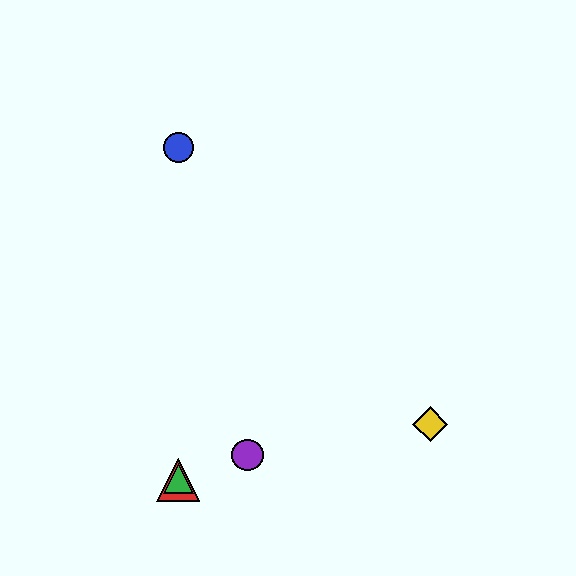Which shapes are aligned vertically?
The red triangle, the blue circle, the green triangle are aligned vertically.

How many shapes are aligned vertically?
3 shapes (the red triangle, the blue circle, the green triangle) are aligned vertically.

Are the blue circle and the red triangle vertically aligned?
Yes, both are at x≈178.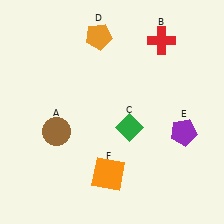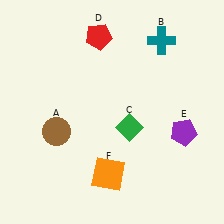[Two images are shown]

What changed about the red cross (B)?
In Image 1, B is red. In Image 2, it changed to teal.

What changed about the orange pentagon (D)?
In Image 1, D is orange. In Image 2, it changed to red.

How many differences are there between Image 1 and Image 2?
There are 2 differences between the two images.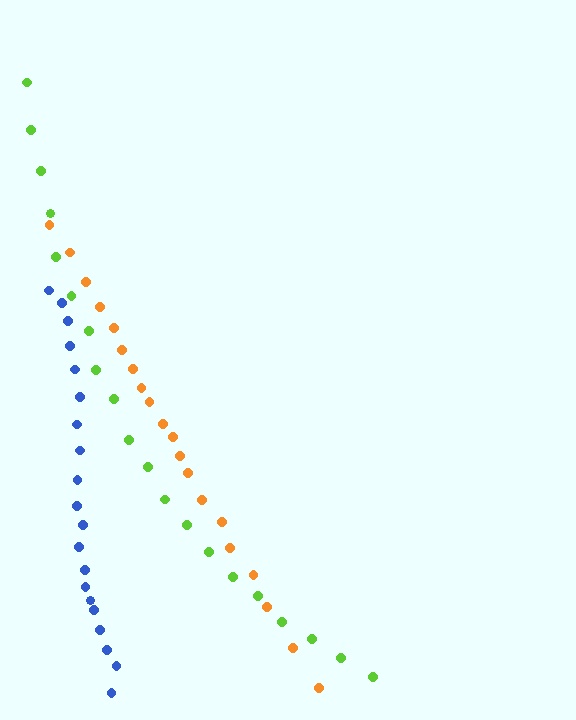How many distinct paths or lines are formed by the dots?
There are 3 distinct paths.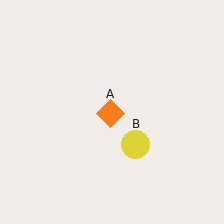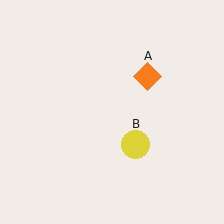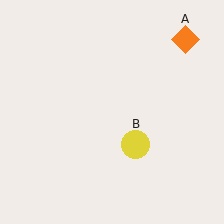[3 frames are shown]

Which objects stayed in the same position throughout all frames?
Yellow circle (object B) remained stationary.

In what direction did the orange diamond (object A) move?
The orange diamond (object A) moved up and to the right.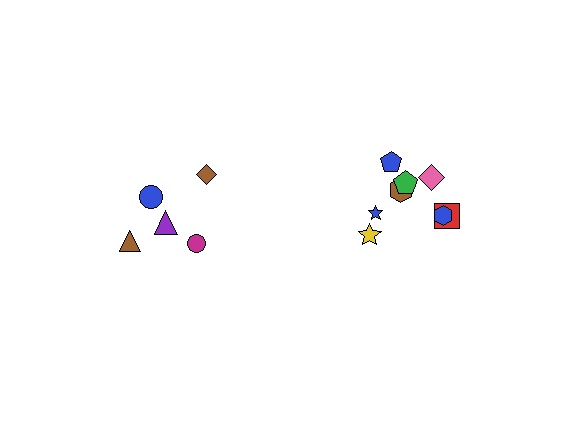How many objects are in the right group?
There are 8 objects.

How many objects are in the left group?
There are 5 objects.